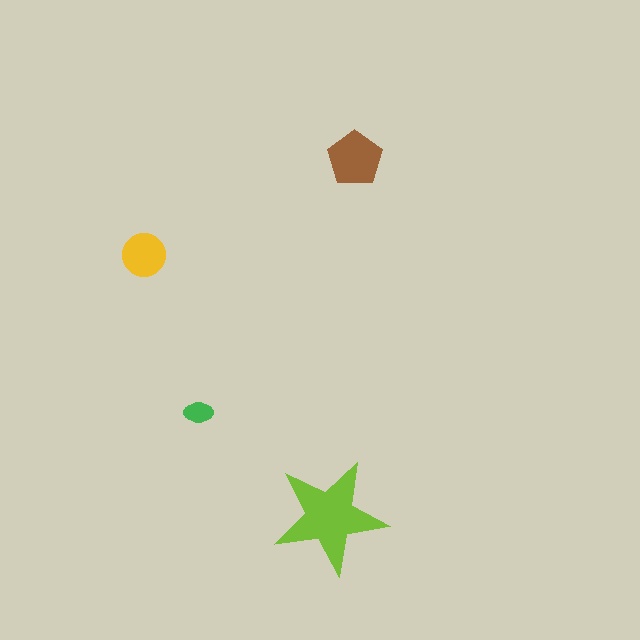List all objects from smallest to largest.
The green ellipse, the yellow circle, the brown pentagon, the lime star.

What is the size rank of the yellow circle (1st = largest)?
3rd.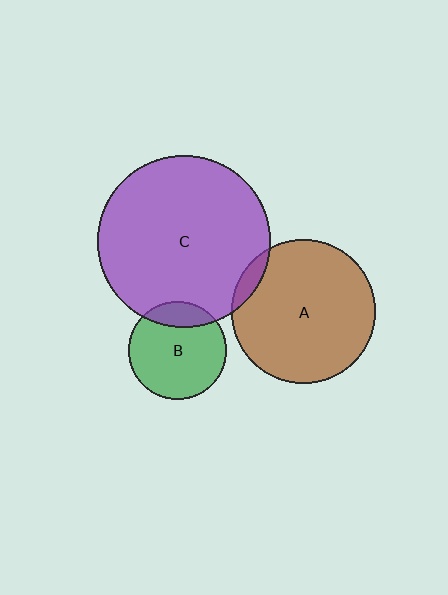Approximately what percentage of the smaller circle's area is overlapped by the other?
Approximately 20%.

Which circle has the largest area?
Circle C (purple).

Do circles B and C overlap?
Yes.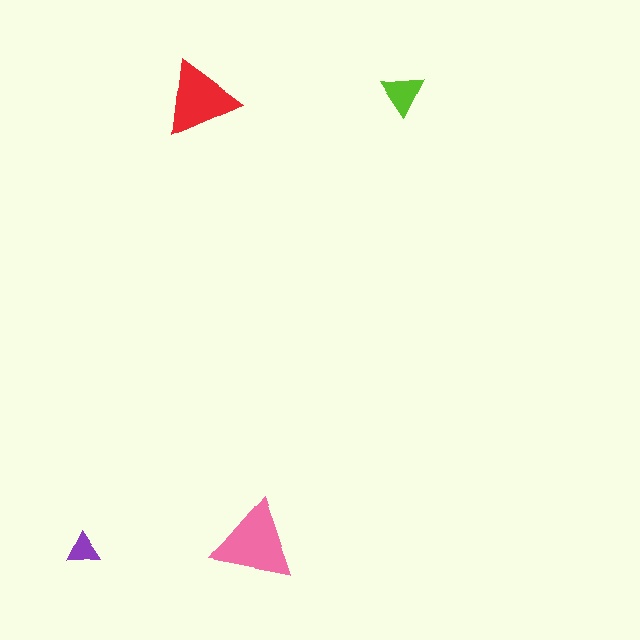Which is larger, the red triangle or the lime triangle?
The red one.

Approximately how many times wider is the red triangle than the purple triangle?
About 2.5 times wider.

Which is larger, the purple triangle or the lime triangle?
The lime one.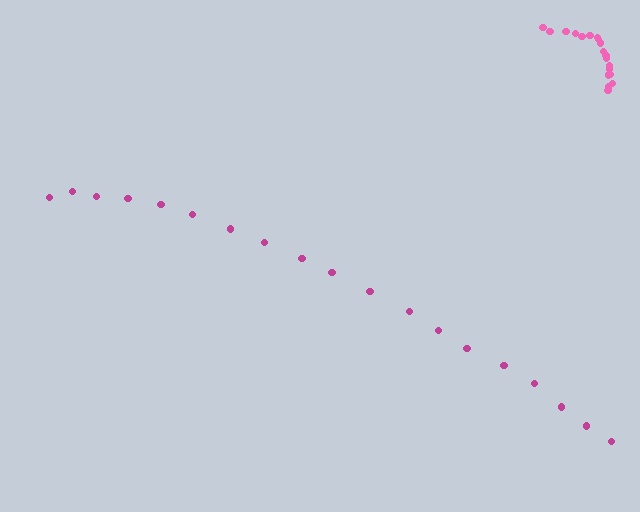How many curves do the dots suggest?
There are 2 distinct paths.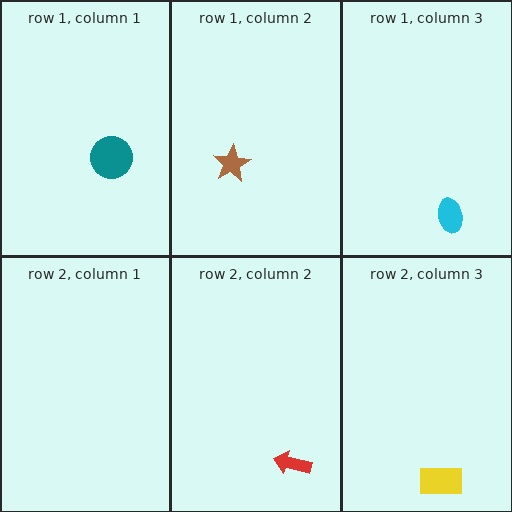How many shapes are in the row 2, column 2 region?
1.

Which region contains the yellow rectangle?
The row 2, column 3 region.